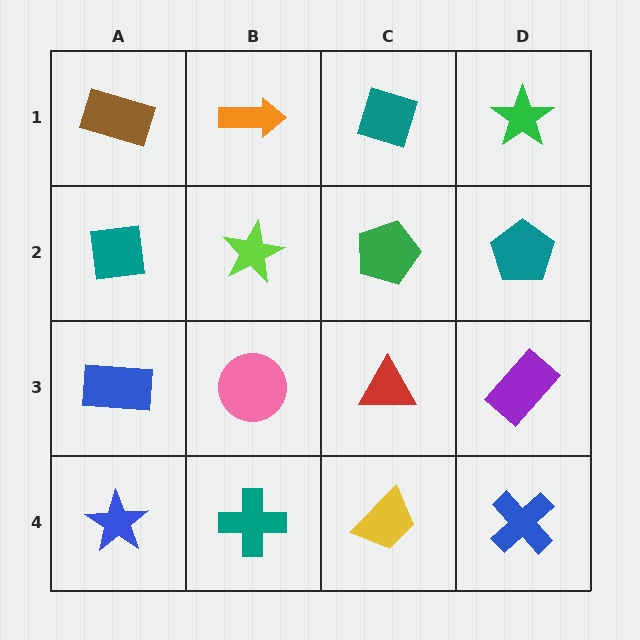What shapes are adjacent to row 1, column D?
A teal pentagon (row 2, column D), a teal diamond (row 1, column C).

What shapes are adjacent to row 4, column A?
A blue rectangle (row 3, column A), a teal cross (row 4, column B).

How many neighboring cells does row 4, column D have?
2.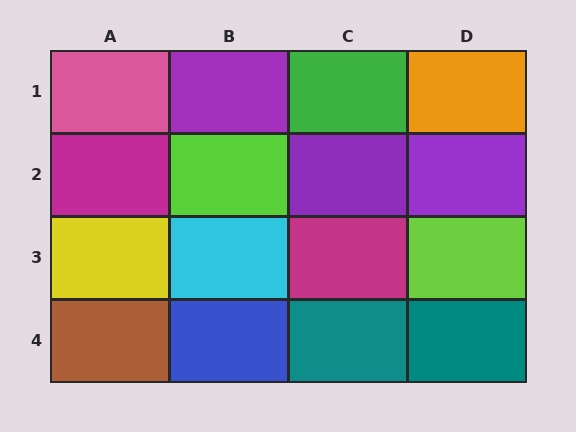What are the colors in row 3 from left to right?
Yellow, cyan, magenta, lime.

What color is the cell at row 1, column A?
Pink.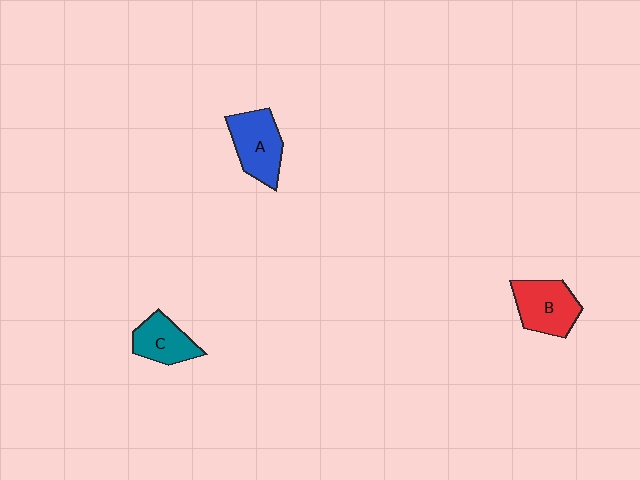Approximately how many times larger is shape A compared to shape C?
Approximately 1.3 times.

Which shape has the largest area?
Shape A (blue).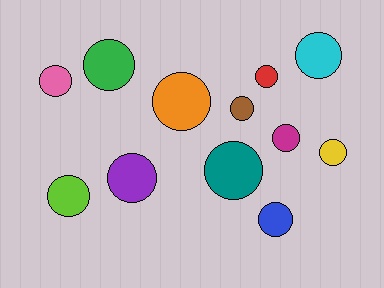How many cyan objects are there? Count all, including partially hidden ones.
There is 1 cyan object.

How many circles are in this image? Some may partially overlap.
There are 12 circles.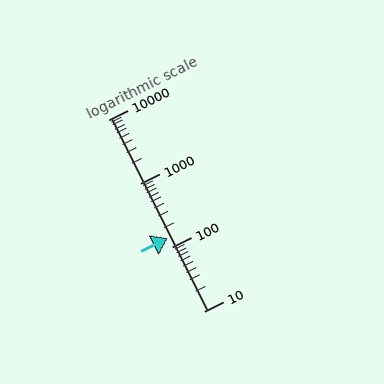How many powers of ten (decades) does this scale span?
The scale spans 3 decades, from 10 to 10000.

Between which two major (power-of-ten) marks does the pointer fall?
The pointer is between 100 and 1000.